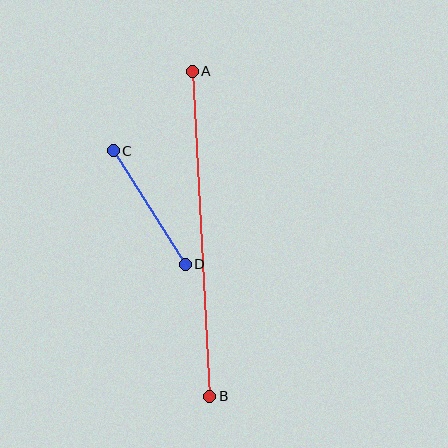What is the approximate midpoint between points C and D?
The midpoint is at approximately (149, 207) pixels.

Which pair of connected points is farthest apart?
Points A and B are farthest apart.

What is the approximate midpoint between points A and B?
The midpoint is at approximately (201, 234) pixels.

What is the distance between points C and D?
The distance is approximately 135 pixels.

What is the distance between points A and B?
The distance is approximately 325 pixels.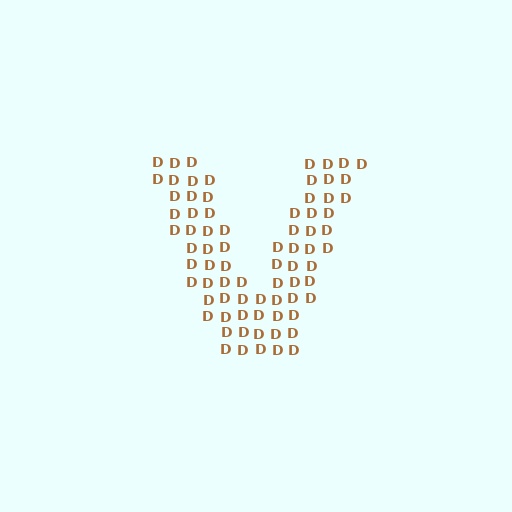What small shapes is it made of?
It is made of small letter D's.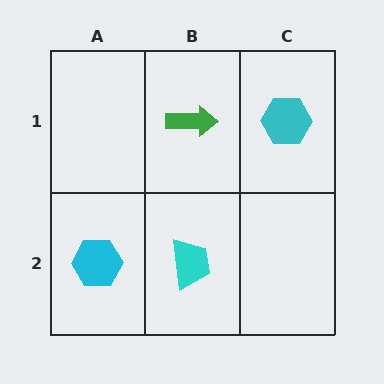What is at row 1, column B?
A green arrow.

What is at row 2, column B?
A cyan trapezoid.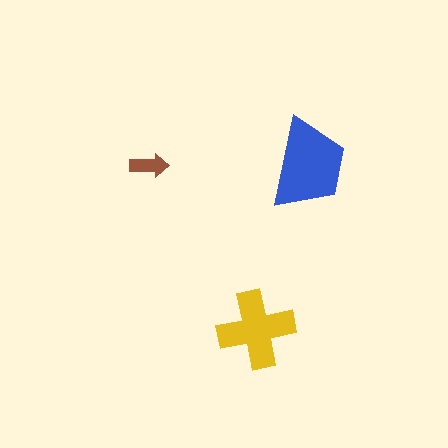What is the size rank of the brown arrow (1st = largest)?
3rd.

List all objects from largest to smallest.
The blue trapezoid, the yellow cross, the brown arrow.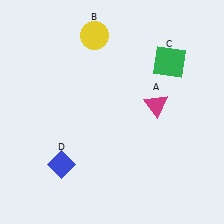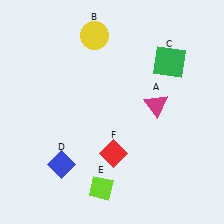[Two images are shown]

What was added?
A lime diamond (E), a red diamond (F) were added in Image 2.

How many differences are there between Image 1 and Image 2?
There are 2 differences between the two images.